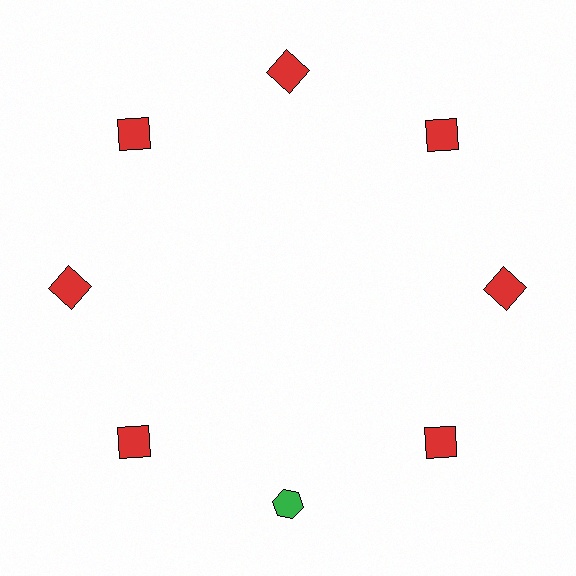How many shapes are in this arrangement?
There are 8 shapes arranged in a ring pattern.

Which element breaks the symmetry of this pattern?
The green hexagon at roughly the 6 o'clock position breaks the symmetry. All other shapes are red squares.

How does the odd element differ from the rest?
It differs in both color (green instead of red) and shape (hexagon instead of square).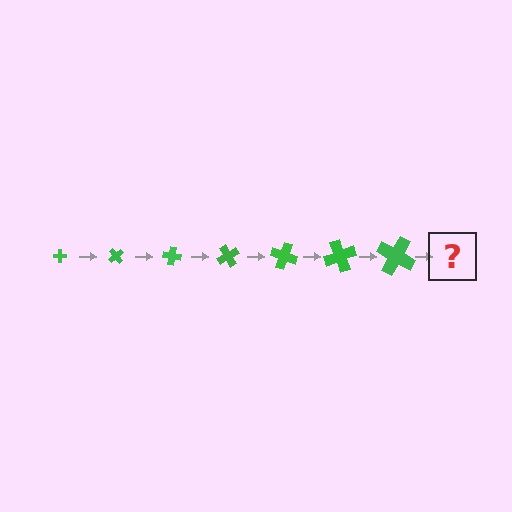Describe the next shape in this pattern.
It should be a cross, larger than the previous one and rotated 350 degrees from the start.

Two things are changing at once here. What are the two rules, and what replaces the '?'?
The two rules are that the cross grows larger each step and it rotates 50 degrees each step. The '?' should be a cross, larger than the previous one and rotated 350 degrees from the start.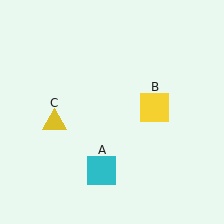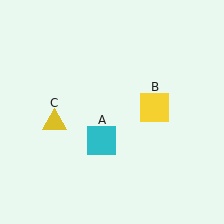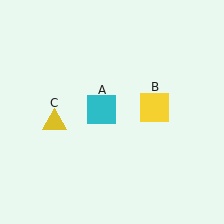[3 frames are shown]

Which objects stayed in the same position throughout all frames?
Yellow square (object B) and yellow triangle (object C) remained stationary.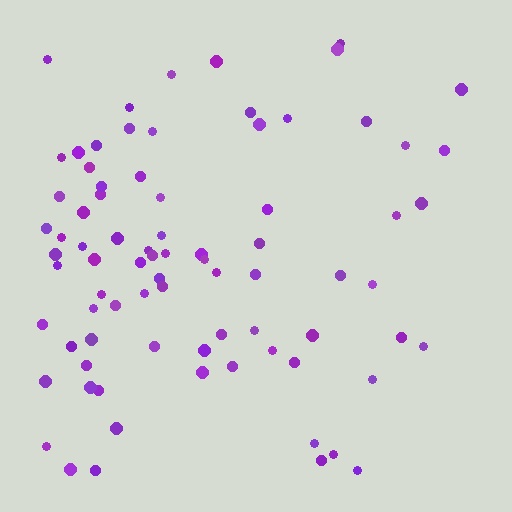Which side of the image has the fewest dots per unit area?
The right.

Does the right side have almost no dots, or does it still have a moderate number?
Still a moderate number, just noticeably fewer than the left.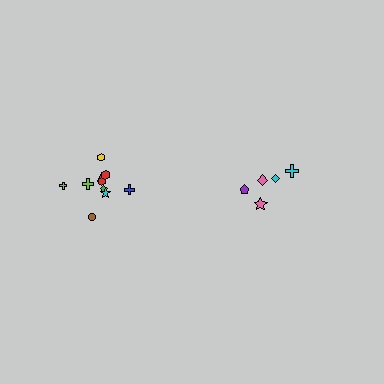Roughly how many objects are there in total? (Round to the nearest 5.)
Roughly 15 objects in total.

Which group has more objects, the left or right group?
The left group.